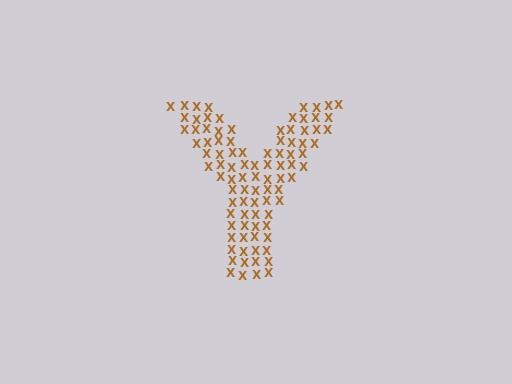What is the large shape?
The large shape is the letter Y.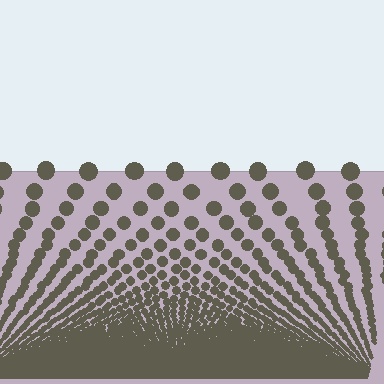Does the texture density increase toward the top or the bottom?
Density increases toward the bottom.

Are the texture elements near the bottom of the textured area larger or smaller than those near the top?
Smaller. The gradient is inverted — elements near the bottom are smaller and denser.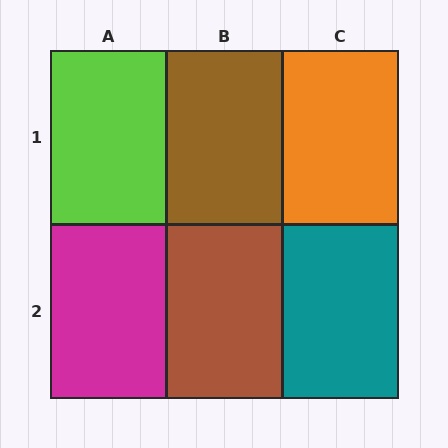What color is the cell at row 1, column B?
Brown.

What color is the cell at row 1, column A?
Lime.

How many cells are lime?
1 cell is lime.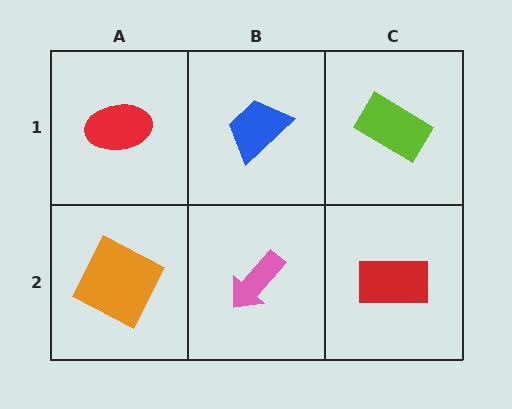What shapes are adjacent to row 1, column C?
A red rectangle (row 2, column C), a blue trapezoid (row 1, column B).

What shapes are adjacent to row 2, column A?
A red ellipse (row 1, column A), a pink arrow (row 2, column B).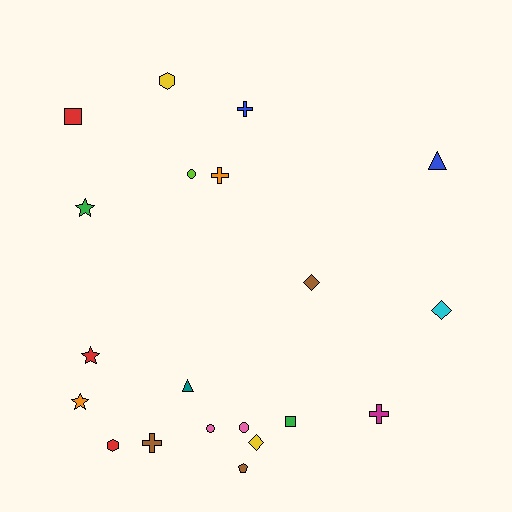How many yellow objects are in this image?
There are 2 yellow objects.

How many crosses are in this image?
There are 4 crosses.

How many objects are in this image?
There are 20 objects.